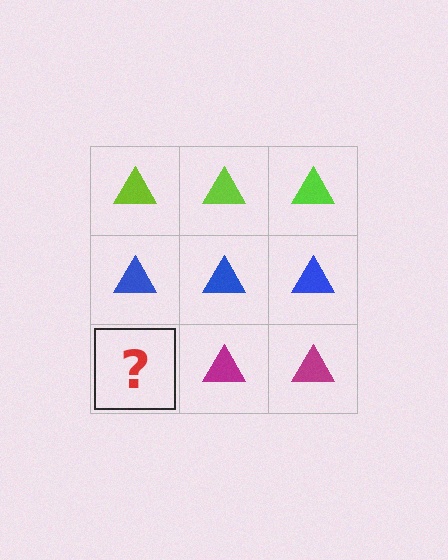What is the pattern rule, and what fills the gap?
The rule is that each row has a consistent color. The gap should be filled with a magenta triangle.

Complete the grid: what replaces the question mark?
The question mark should be replaced with a magenta triangle.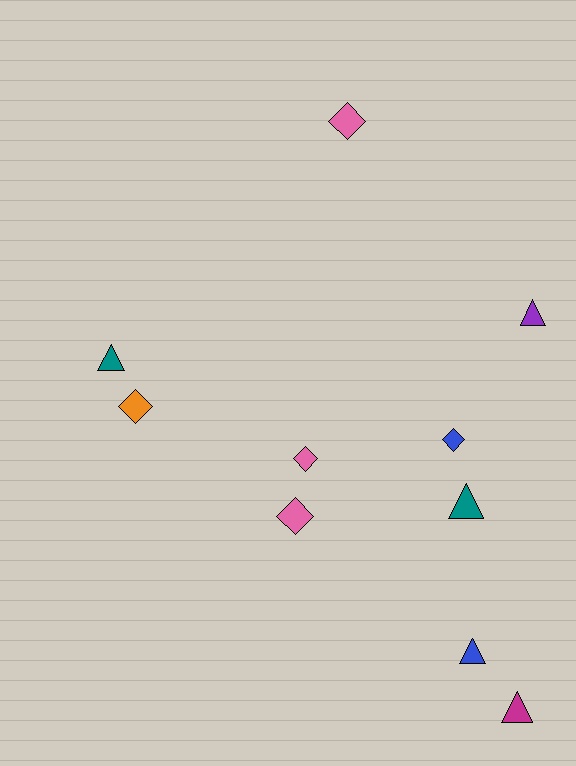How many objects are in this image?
There are 10 objects.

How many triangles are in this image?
There are 5 triangles.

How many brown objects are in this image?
There are no brown objects.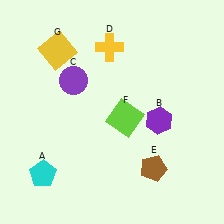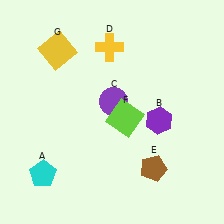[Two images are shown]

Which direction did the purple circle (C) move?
The purple circle (C) moved right.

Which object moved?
The purple circle (C) moved right.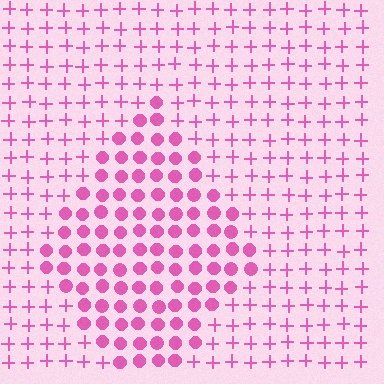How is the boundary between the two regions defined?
The boundary is defined by a change in element shape: circles inside vs. plus signs outside. All elements share the same color and spacing.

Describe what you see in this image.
The image is filled with small pink elements arranged in a uniform grid. A diamond-shaped region contains circles, while the surrounding area contains plus signs. The boundary is defined purely by the change in element shape.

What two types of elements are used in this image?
The image uses circles inside the diamond region and plus signs outside it.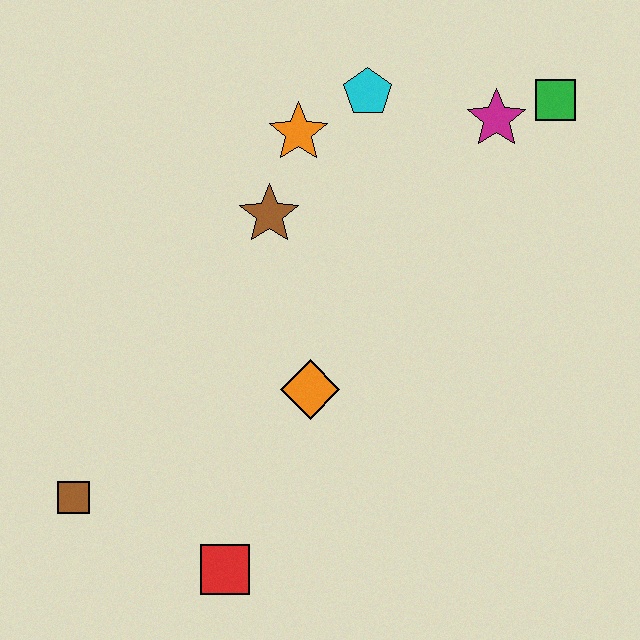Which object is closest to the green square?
The magenta star is closest to the green square.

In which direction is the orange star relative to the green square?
The orange star is to the left of the green square.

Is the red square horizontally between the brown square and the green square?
Yes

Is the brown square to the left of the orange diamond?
Yes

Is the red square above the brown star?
No